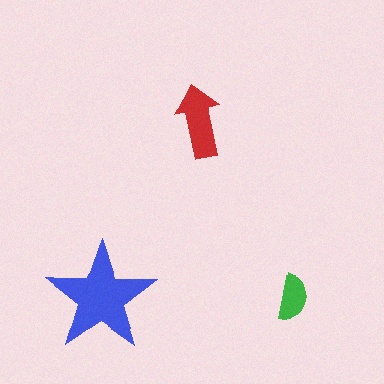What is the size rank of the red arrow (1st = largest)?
2nd.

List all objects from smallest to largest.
The green semicircle, the red arrow, the blue star.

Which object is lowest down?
The blue star is bottommost.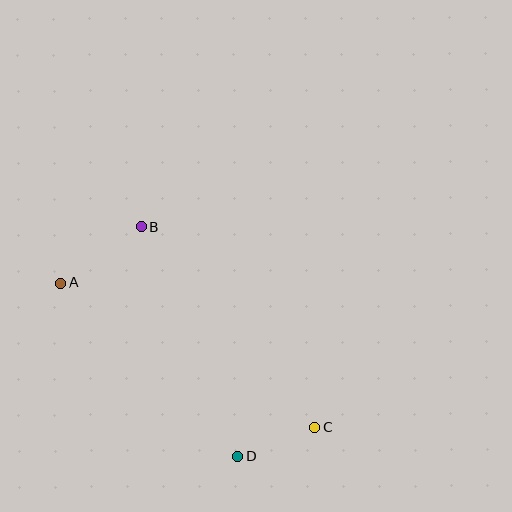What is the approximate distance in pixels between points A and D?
The distance between A and D is approximately 247 pixels.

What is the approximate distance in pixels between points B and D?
The distance between B and D is approximately 249 pixels.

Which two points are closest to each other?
Points C and D are closest to each other.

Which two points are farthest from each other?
Points A and C are farthest from each other.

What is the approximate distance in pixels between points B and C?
The distance between B and C is approximately 265 pixels.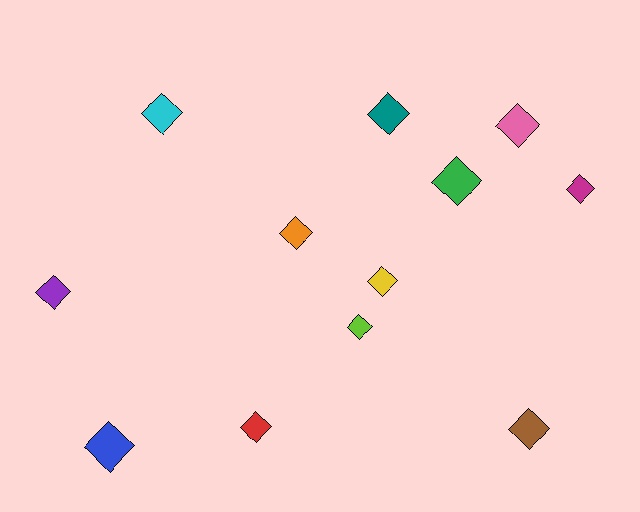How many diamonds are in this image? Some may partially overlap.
There are 12 diamonds.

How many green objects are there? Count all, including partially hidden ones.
There is 1 green object.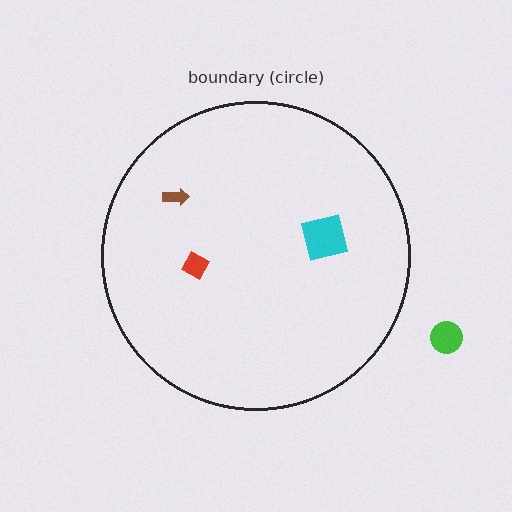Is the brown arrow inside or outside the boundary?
Inside.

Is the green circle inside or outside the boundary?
Outside.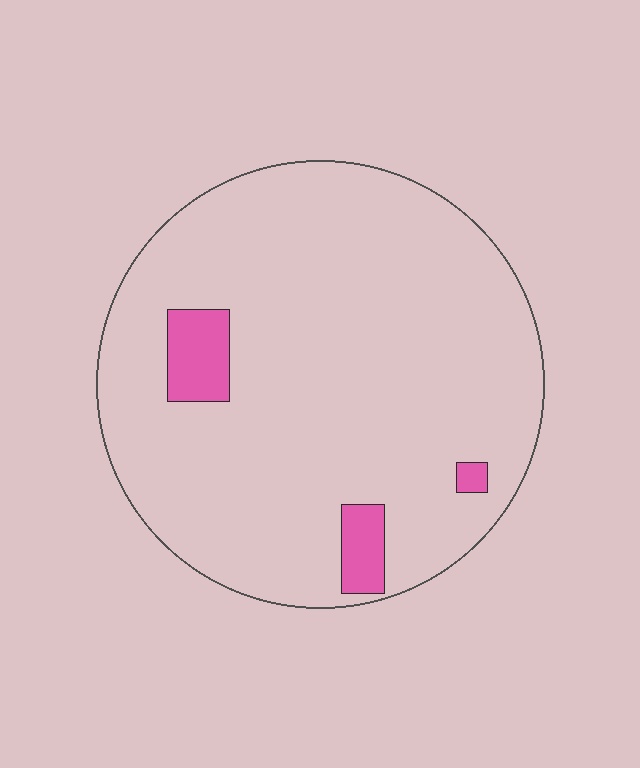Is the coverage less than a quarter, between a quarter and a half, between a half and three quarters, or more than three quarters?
Less than a quarter.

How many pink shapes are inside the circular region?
3.